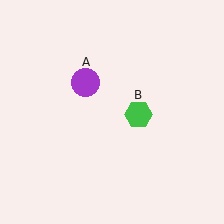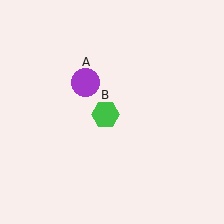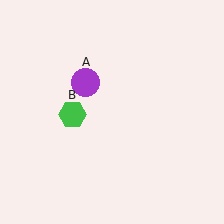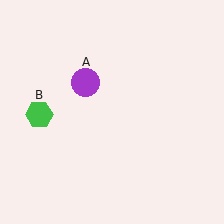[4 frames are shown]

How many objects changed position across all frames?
1 object changed position: green hexagon (object B).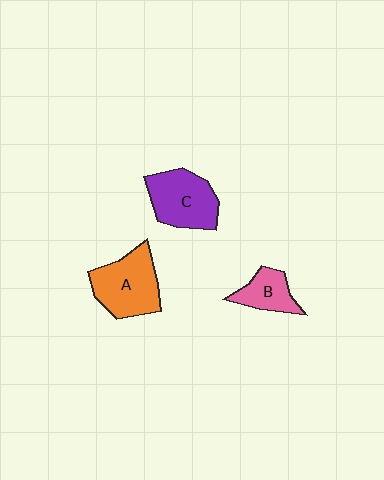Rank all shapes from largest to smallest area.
From largest to smallest: A (orange), C (purple), B (pink).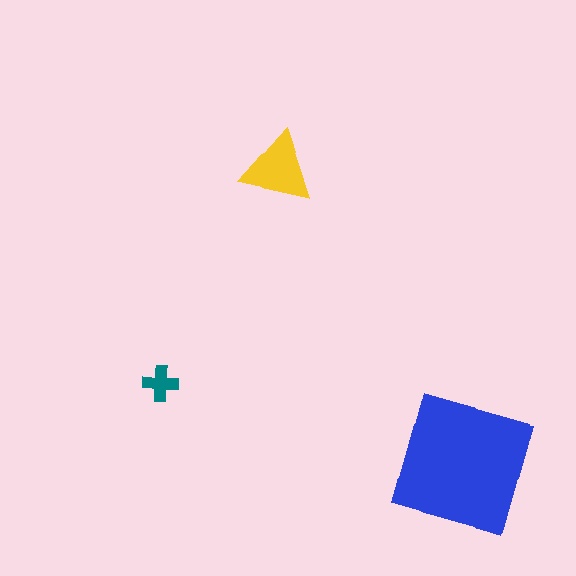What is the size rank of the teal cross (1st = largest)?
3rd.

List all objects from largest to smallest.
The blue square, the yellow triangle, the teal cross.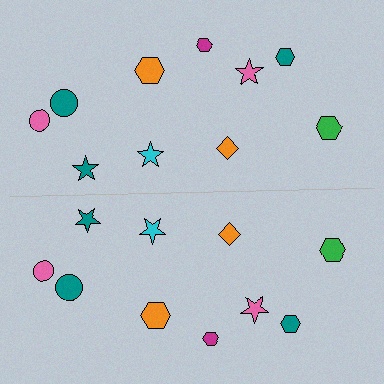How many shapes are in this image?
There are 20 shapes in this image.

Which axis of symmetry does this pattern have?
The pattern has a horizontal axis of symmetry running through the center of the image.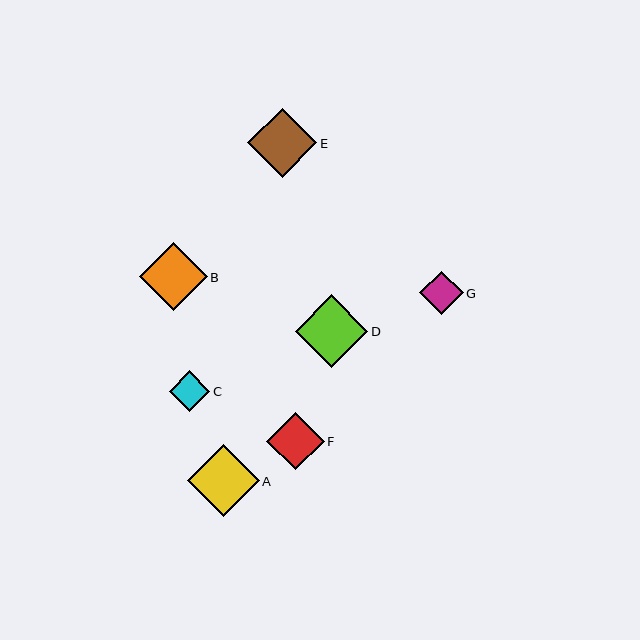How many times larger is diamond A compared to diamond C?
Diamond A is approximately 1.8 times the size of diamond C.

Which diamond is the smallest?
Diamond C is the smallest with a size of approximately 41 pixels.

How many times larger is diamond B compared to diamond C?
Diamond B is approximately 1.7 times the size of diamond C.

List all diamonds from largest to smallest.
From largest to smallest: D, A, E, B, F, G, C.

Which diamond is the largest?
Diamond D is the largest with a size of approximately 73 pixels.